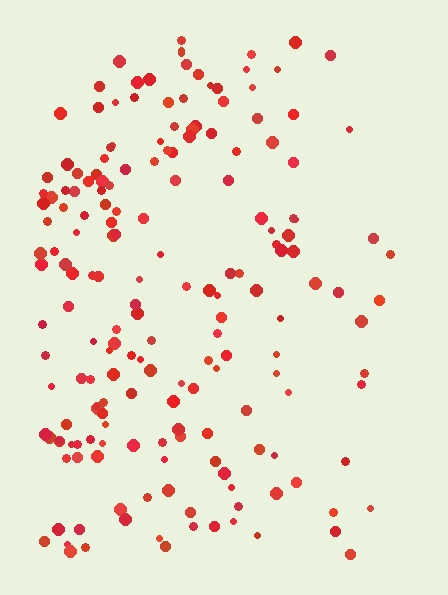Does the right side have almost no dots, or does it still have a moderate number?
Still a moderate number, just noticeably fewer than the left.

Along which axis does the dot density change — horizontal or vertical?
Horizontal.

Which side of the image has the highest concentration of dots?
The left.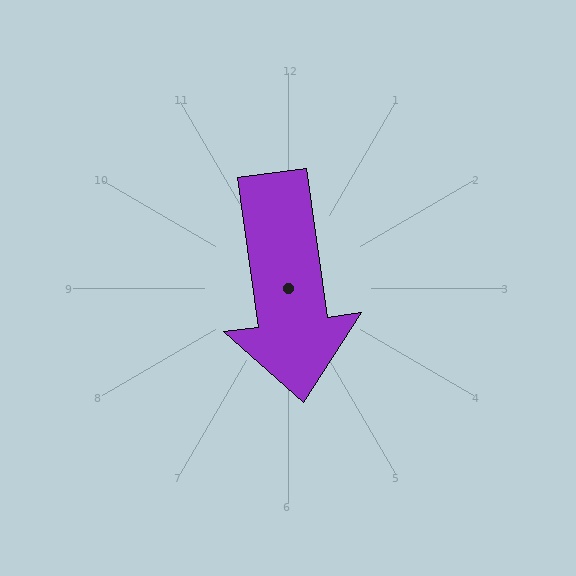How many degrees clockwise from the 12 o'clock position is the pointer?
Approximately 172 degrees.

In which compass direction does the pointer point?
South.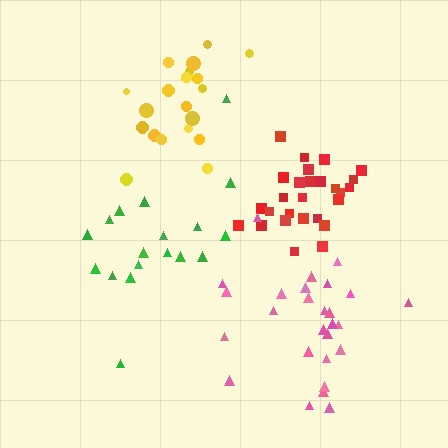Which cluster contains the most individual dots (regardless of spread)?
Red (27).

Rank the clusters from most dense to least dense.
red, yellow, pink, green.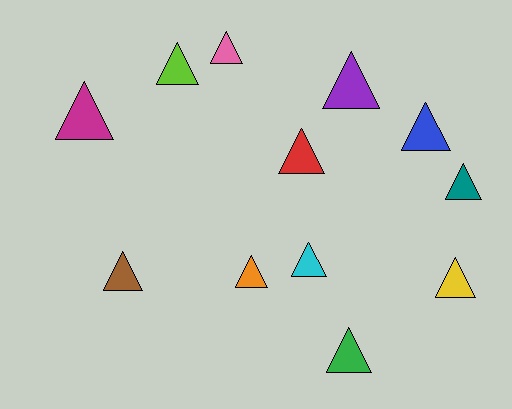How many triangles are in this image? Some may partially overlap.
There are 12 triangles.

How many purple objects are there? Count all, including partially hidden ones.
There is 1 purple object.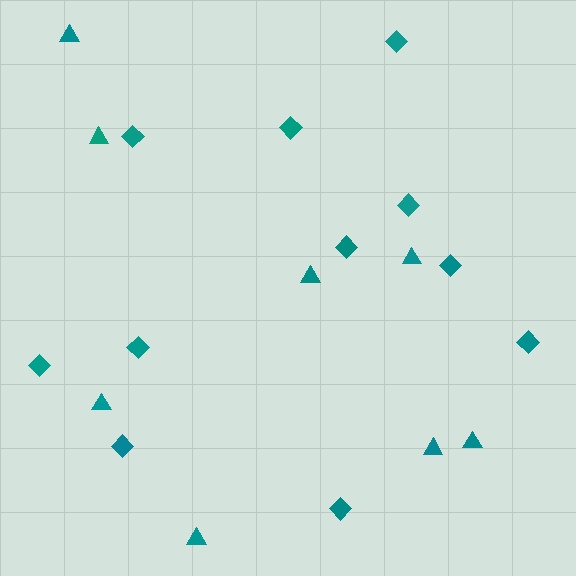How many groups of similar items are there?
There are 2 groups: one group of triangles (8) and one group of diamonds (11).